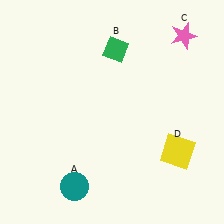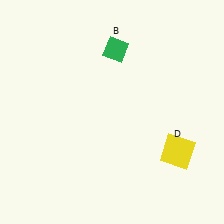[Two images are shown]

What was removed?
The teal circle (A), the pink star (C) were removed in Image 2.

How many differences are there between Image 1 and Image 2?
There are 2 differences between the two images.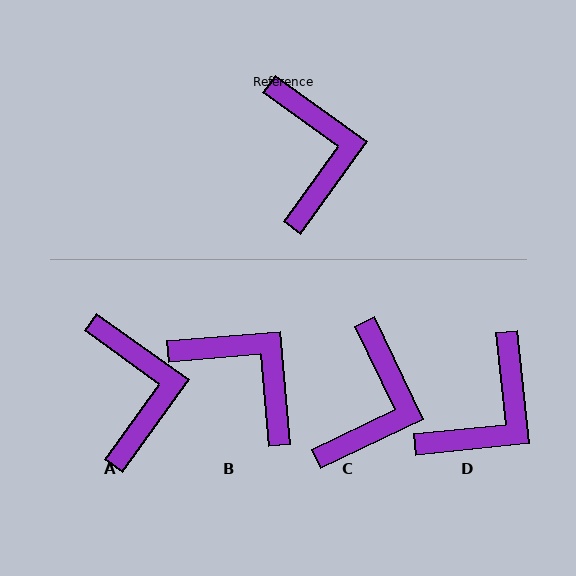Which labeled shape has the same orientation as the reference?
A.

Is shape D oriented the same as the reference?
No, it is off by about 48 degrees.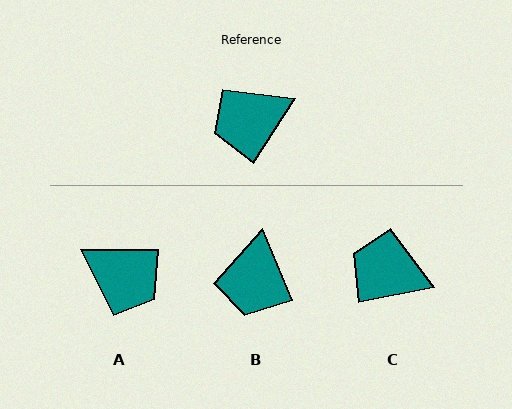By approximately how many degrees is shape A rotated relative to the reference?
Approximately 123 degrees counter-clockwise.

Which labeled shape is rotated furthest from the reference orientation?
A, about 123 degrees away.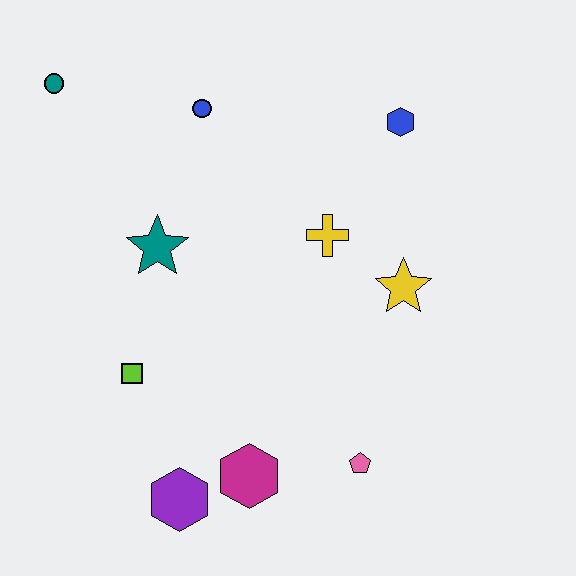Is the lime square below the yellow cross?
Yes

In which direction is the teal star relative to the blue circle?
The teal star is below the blue circle.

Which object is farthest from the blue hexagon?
The purple hexagon is farthest from the blue hexagon.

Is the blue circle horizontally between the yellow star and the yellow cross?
No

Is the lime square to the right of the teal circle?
Yes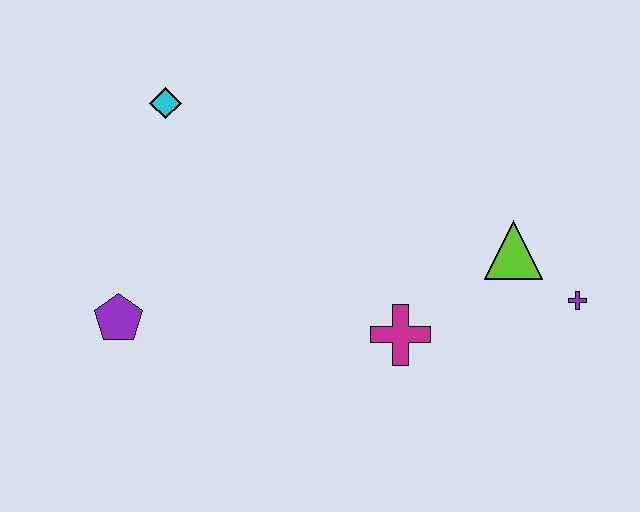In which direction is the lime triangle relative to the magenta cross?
The lime triangle is to the right of the magenta cross.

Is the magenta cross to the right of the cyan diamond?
Yes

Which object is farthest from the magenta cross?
The cyan diamond is farthest from the magenta cross.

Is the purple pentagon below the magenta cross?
No